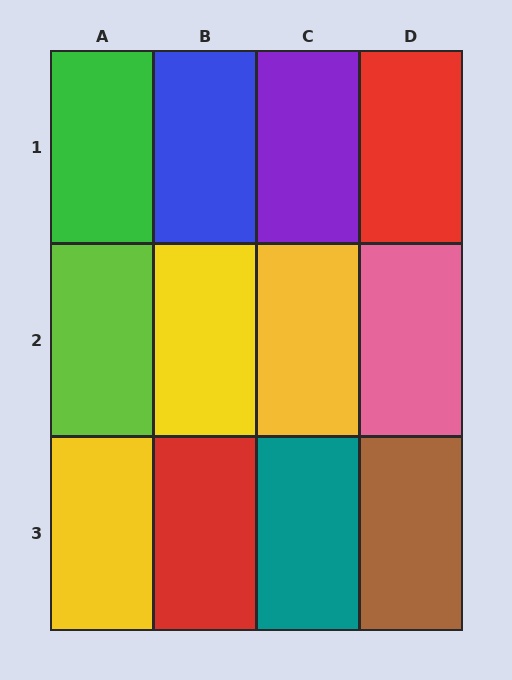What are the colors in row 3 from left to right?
Yellow, red, teal, brown.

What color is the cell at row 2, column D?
Pink.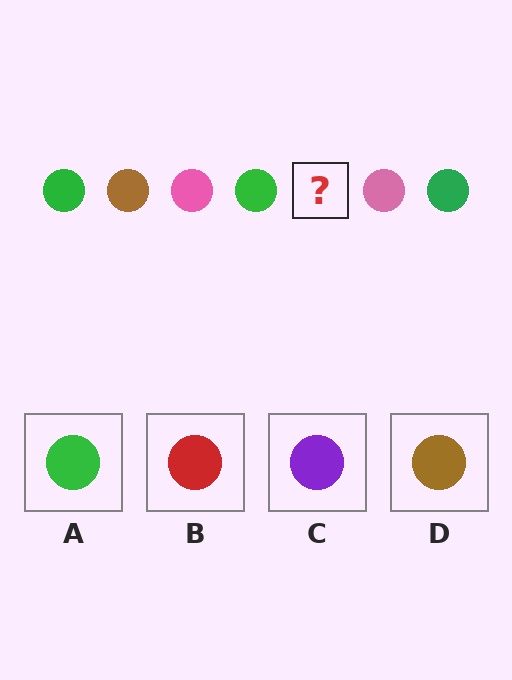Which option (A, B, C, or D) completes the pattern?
D.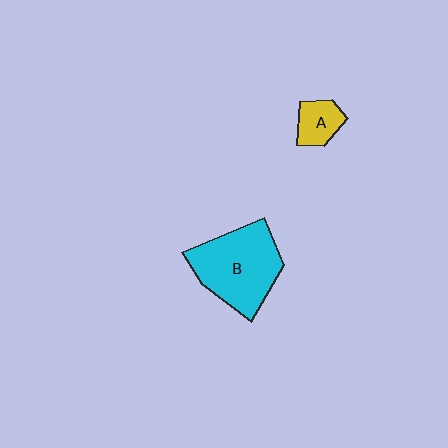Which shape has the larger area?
Shape B (cyan).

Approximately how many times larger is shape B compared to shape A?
Approximately 3.2 times.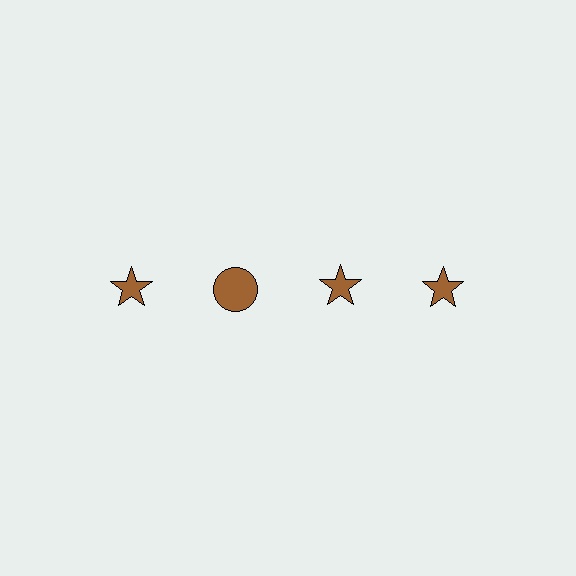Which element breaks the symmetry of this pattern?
The brown circle in the top row, second from left column breaks the symmetry. All other shapes are brown stars.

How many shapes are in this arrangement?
There are 4 shapes arranged in a grid pattern.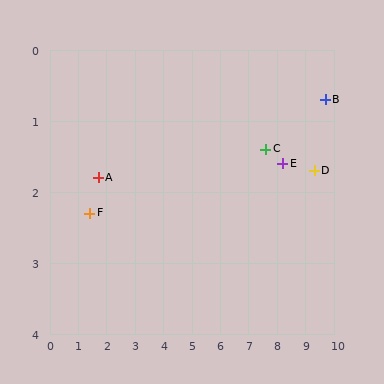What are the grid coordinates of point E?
Point E is at approximately (8.2, 1.6).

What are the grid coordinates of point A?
Point A is at approximately (1.7, 1.8).